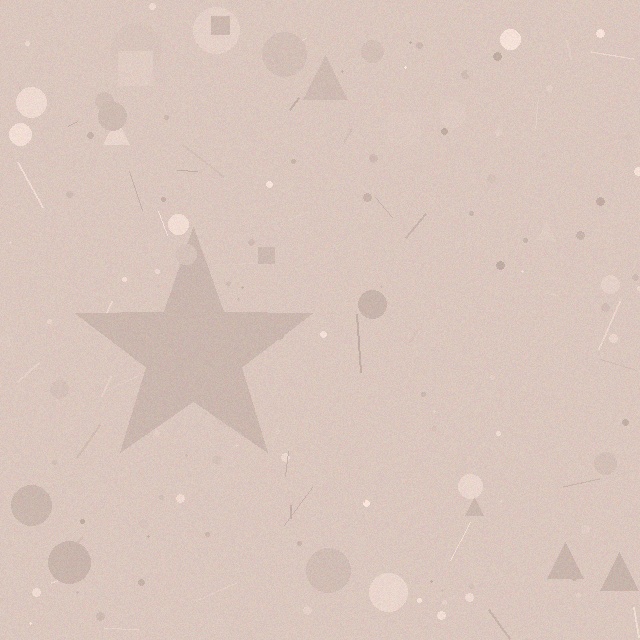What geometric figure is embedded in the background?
A star is embedded in the background.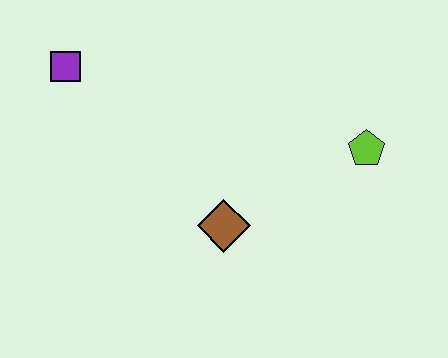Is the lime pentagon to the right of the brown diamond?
Yes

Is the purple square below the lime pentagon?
No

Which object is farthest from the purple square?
The lime pentagon is farthest from the purple square.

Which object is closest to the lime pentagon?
The brown diamond is closest to the lime pentagon.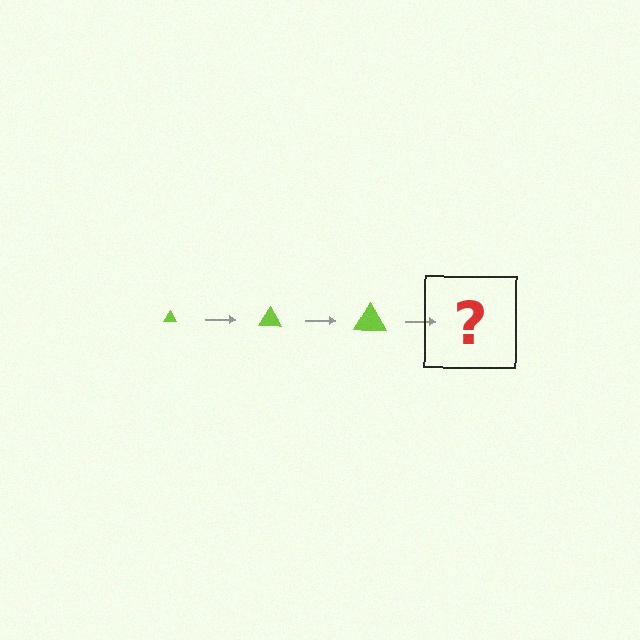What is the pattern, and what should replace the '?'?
The pattern is that the triangle gets progressively larger each step. The '?' should be a lime triangle, larger than the previous one.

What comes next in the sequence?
The next element should be a lime triangle, larger than the previous one.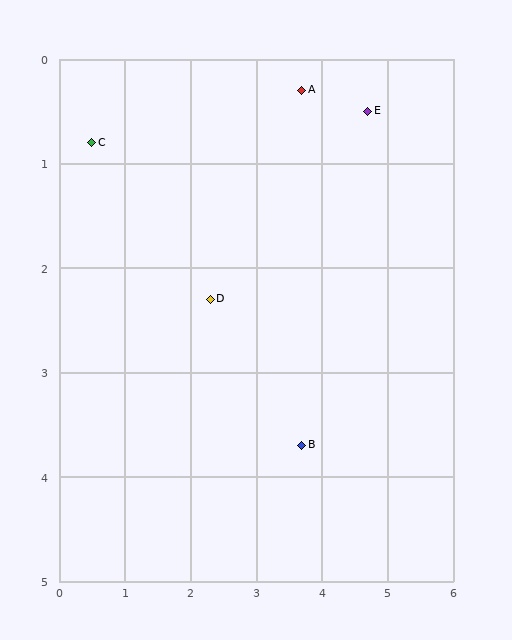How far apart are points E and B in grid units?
Points E and B are about 3.4 grid units apart.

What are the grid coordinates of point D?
Point D is at approximately (2.3, 2.3).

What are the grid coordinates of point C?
Point C is at approximately (0.5, 0.8).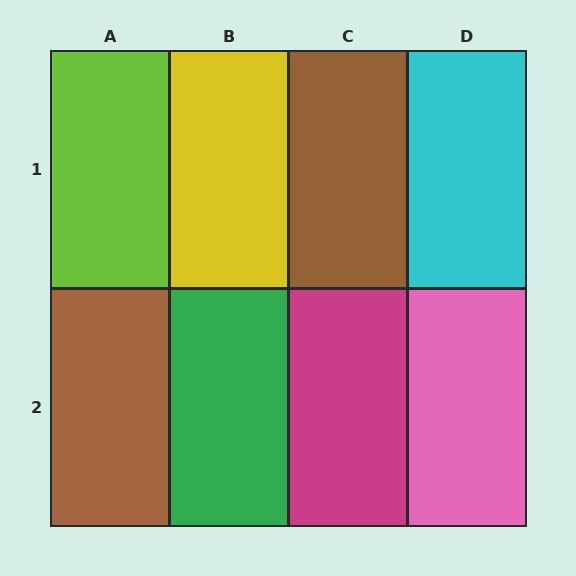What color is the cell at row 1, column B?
Yellow.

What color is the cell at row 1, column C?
Brown.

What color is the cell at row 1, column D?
Cyan.